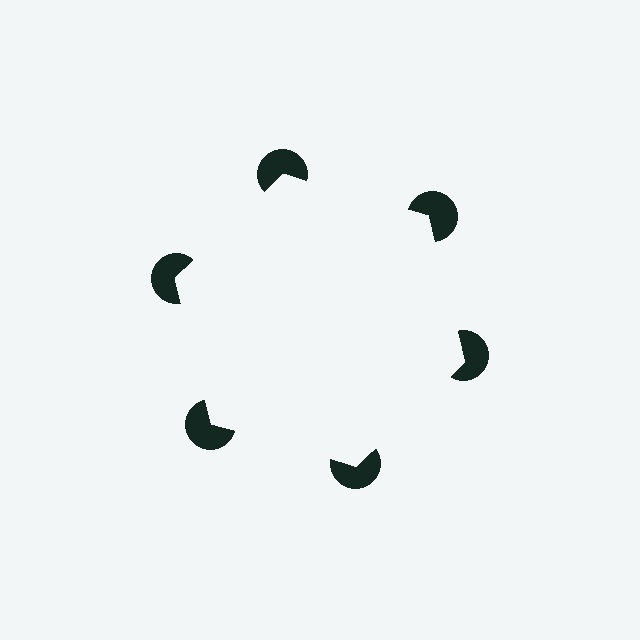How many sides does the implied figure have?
6 sides.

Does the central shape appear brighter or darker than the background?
It typically appears slightly brighter than the background, even though no actual brightness change is drawn.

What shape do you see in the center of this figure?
An illusory hexagon — its edges are inferred from the aligned wedge cuts in the pac-man discs, not physically drawn.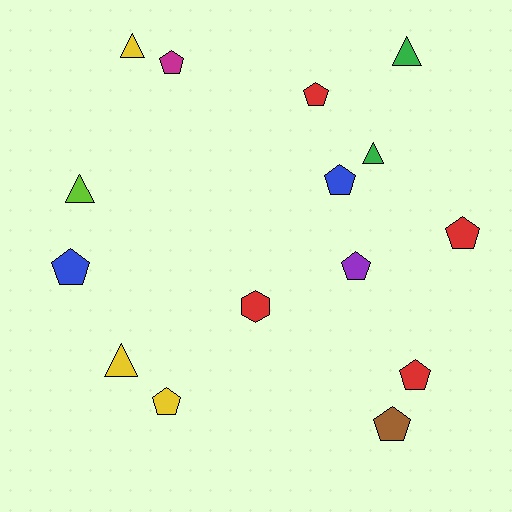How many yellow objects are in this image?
There are 3 yellow objects.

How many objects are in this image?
There are 15 objects.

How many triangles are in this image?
There are 5 triangles.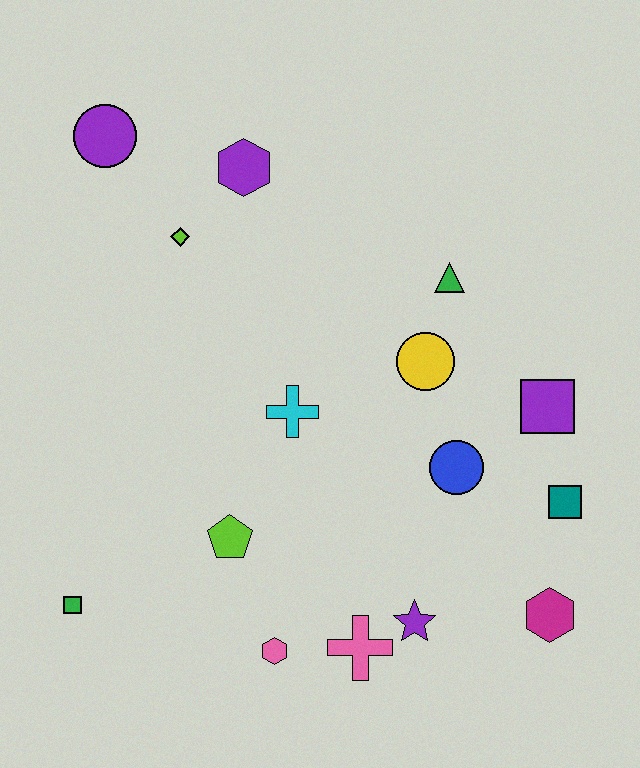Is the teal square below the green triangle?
Yes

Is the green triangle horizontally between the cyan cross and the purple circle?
No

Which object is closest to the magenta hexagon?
The teal square is closest to the magenta hexagon.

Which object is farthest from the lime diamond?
The magenta hexagon is farthest from the lime diamond.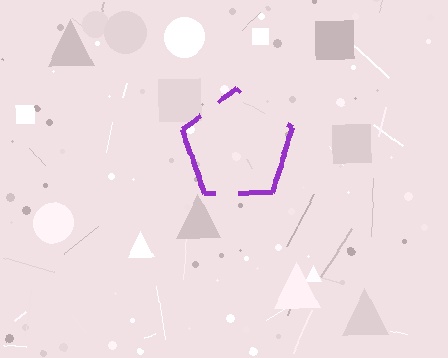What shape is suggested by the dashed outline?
The dashed outline suggests a pentagon.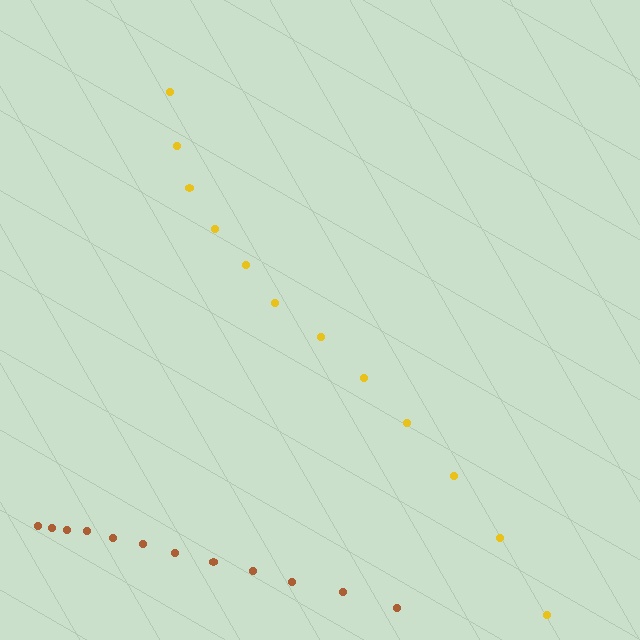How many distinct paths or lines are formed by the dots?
There are 2 distinct paths.